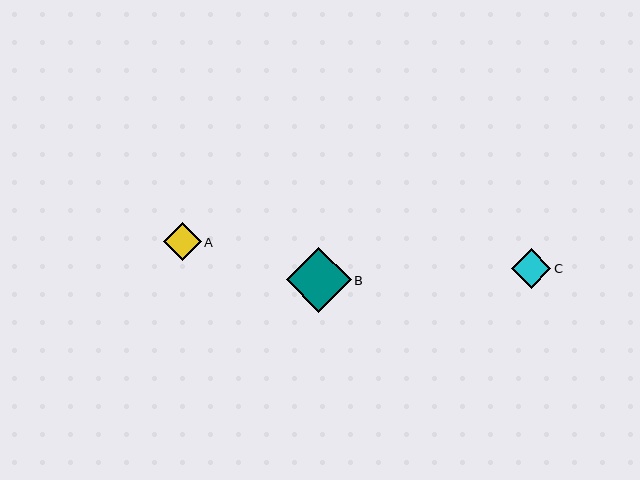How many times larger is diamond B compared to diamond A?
Diamond B is approximately 1.7 times the size of diamond A.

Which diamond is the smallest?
Diamond A is the smallest with a size of approximately 38 pixels.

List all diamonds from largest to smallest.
From largest to smallest: B, C, A.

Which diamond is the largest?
Diamond B is the largest with a size of approximately 64 pixels.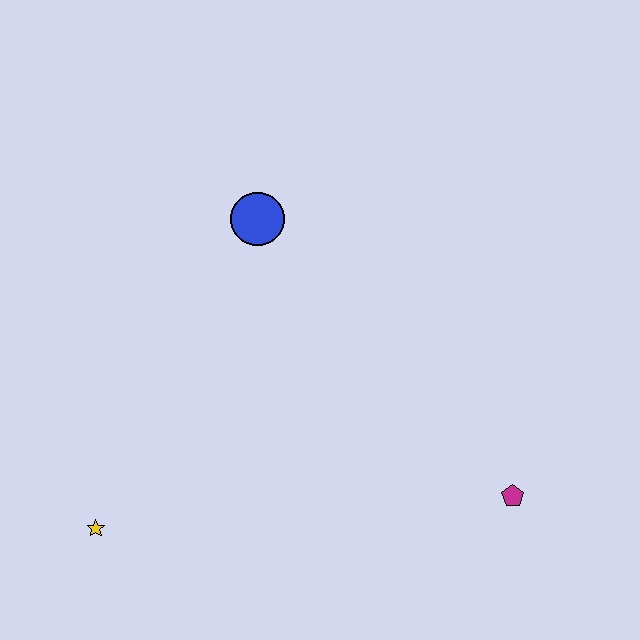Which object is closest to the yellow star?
The blue circle is closest to the yellow star.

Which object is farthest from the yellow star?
The magenta pentagon is farthest from the yellow star.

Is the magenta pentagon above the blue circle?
No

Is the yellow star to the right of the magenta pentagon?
No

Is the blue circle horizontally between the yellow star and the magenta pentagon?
Yes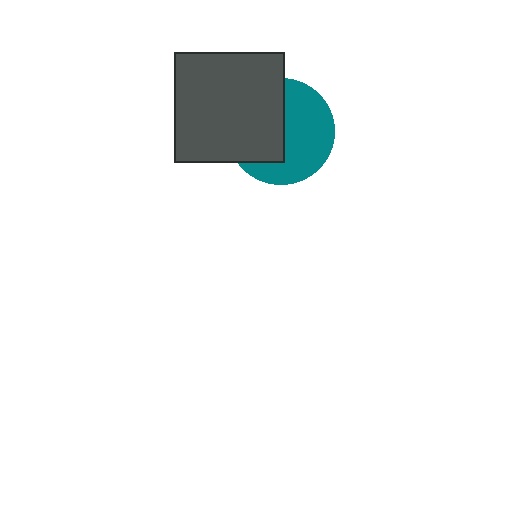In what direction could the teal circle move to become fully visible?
The teal circle could move right. That would shift it out from behind the dark gray square entirely.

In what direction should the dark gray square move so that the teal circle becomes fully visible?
The dark gray square should move left. That is the shortest direction to clear the overlap and leave the teal circle fully visible.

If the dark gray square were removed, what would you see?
You would see the complete teal circle.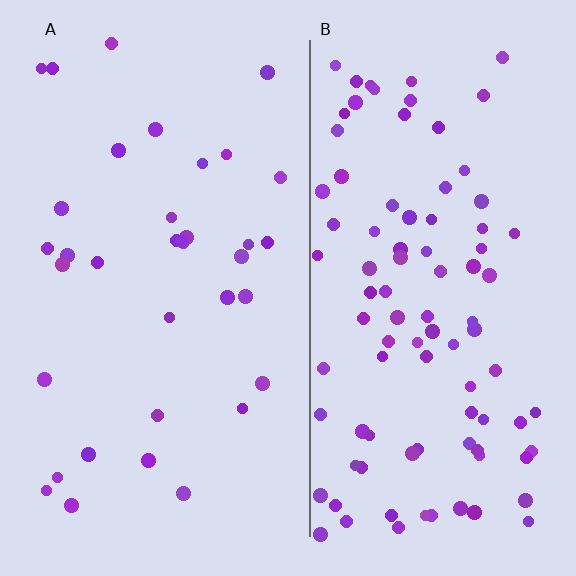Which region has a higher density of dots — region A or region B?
B (the right).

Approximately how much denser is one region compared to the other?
Approximately 2.7× — region B over region A.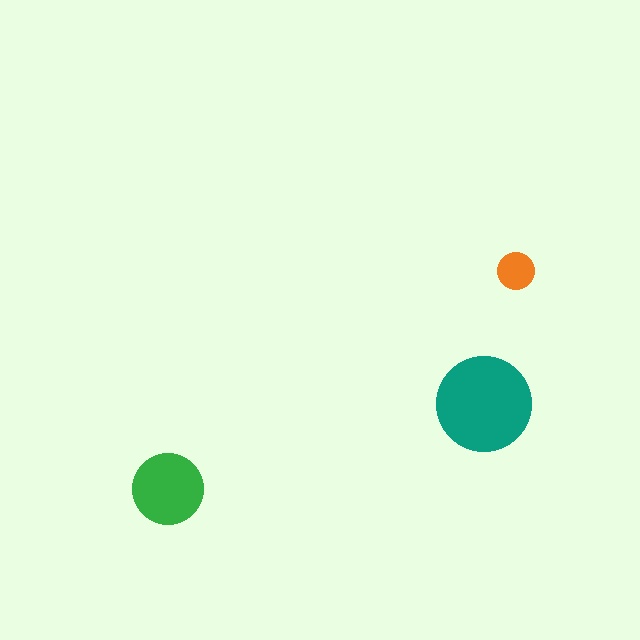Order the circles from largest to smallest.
the teal one, the green one, the orange one.